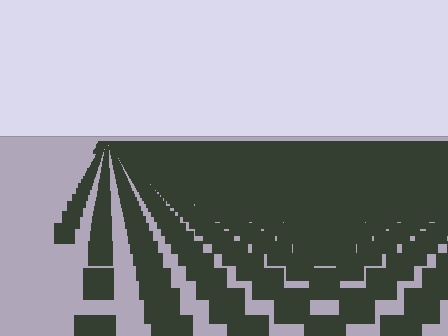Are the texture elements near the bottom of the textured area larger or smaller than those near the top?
Larger. Near the bottom, elements are closer to the viewer and appear at a bigger on-screen size.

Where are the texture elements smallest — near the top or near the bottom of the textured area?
Near the top.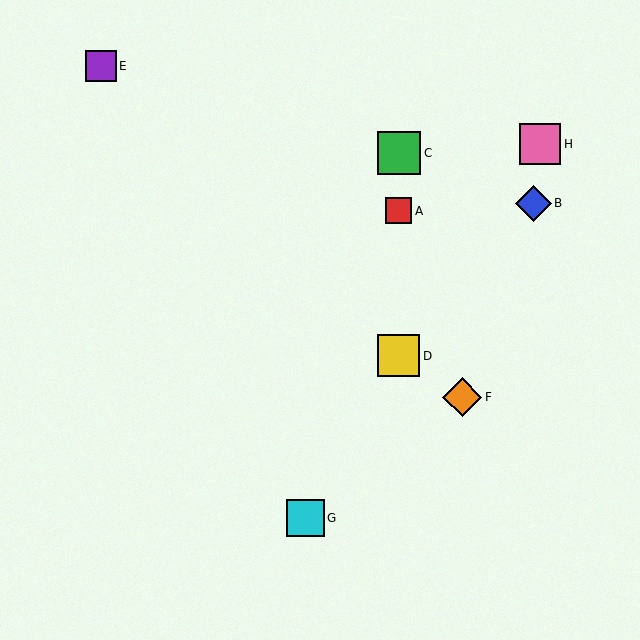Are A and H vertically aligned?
No, A is at x≈399 and H is at x≈540.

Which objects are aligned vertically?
Objects A, C, D are aligned vertically.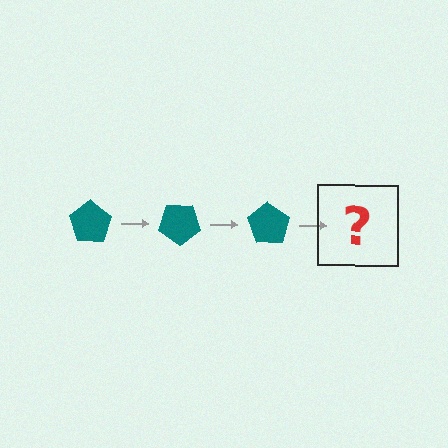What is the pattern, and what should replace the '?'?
The pattern is that the pentagon rotates 35 degrees each step. The '?' should be a teal pentagon rotated 105 degrees.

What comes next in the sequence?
The next element should be a teal pentagon rotated 105 degrees.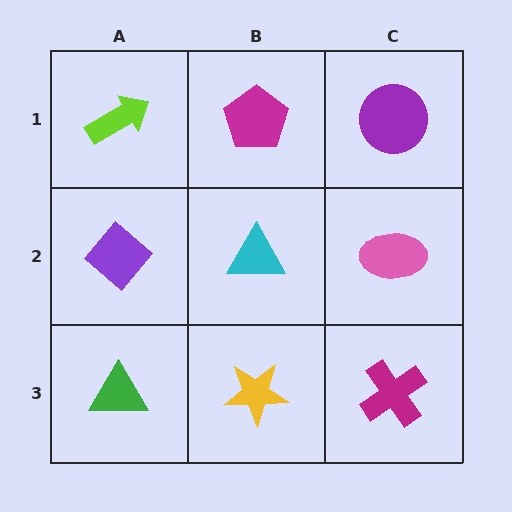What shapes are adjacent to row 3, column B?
A cyan triangle (row 2, column B), a green triangle (row 3, column A), a magenta cross (row 3, column C).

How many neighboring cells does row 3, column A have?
2.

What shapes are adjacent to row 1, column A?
A purple diamond (row 2, column A), a magenta pentagon (row 1, column B).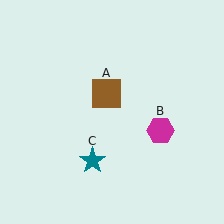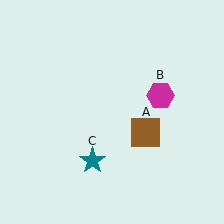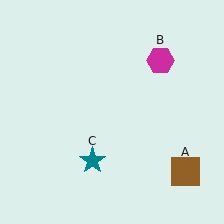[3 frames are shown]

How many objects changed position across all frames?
2 objects changed position: brown square (object A), magenta hexagon (object B).